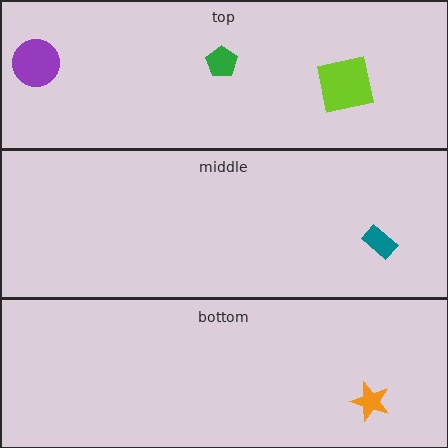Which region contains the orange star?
The bottom region.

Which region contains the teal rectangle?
The middle region.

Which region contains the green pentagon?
The top region.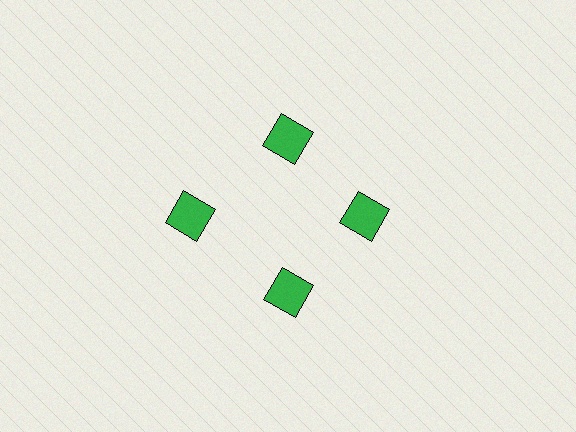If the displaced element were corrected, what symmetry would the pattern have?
It would have 4-fold rotational symmetry — the pattern would map onto itself every 90 degrees.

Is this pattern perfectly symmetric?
No. The 4 green squares are arranged in a ring, but one element near the 9 o'clock position is pushed outward from the center, breaking the 4-fold rotational symmetry.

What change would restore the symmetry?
The symmetry would be restored by moving it inward, back onto the ring so that all 4 squares sit at equal angles and equal distance from the center.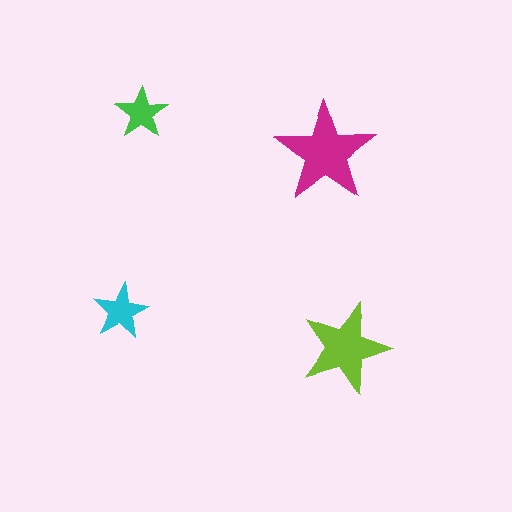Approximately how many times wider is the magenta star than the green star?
About 2 times wider.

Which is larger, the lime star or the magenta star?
The magenta one.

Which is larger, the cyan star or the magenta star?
The magenta one.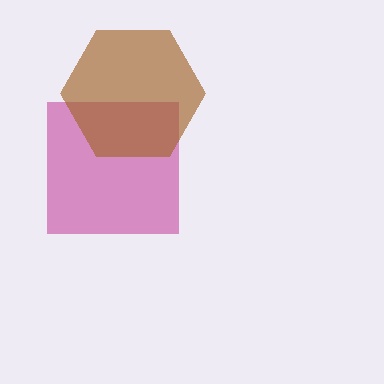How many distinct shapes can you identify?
There are 2 distinct shapes: a magenta square, a brown hexagon.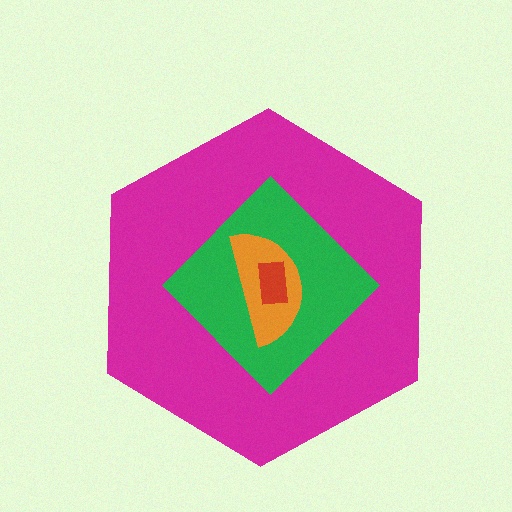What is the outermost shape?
The magenta hexagon.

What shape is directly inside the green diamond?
The orange semicircle.